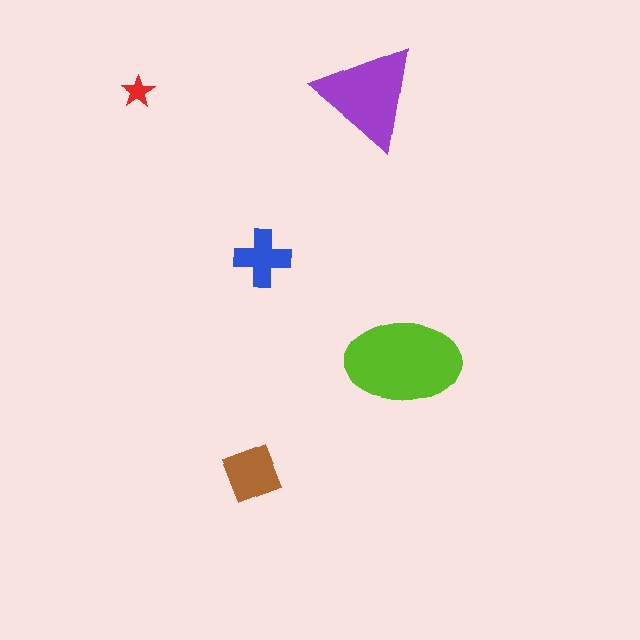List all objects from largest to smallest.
The lime ellipse, the purple triangle, the brown diamond, the blue cross, the red star.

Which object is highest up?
The purple triangle is topmost.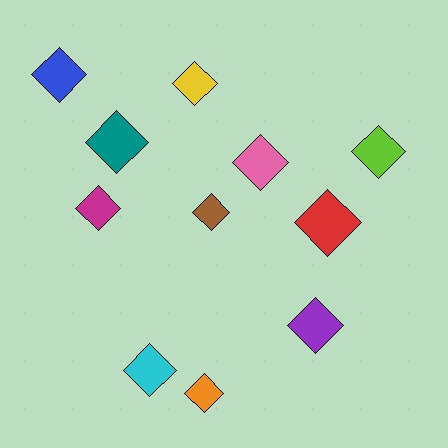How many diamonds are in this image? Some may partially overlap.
There are 11 diamonds.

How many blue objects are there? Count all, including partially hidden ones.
There is 1 blue object.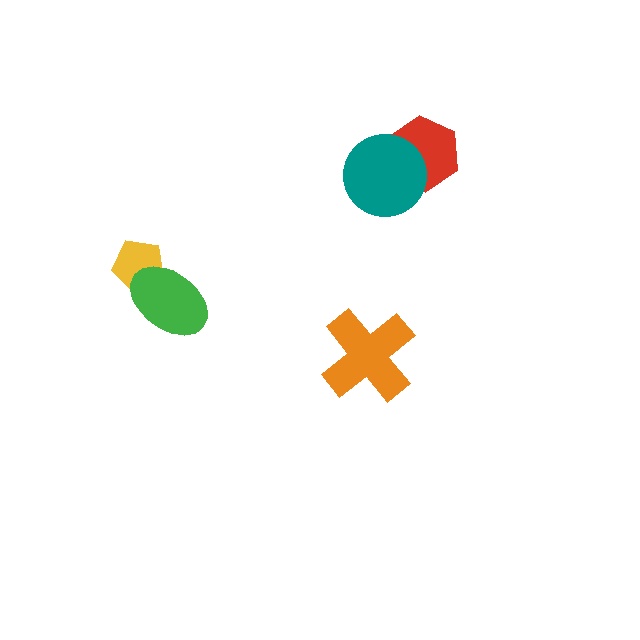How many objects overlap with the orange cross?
0 objects overlap with the orange cross.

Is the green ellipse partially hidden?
No, no other shape covers it.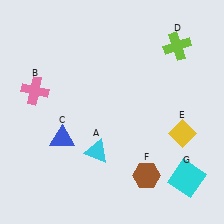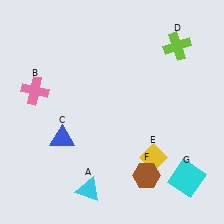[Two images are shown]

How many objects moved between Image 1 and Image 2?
2 objects moved between the two images.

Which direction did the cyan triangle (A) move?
The cyan triangle (A) moved down.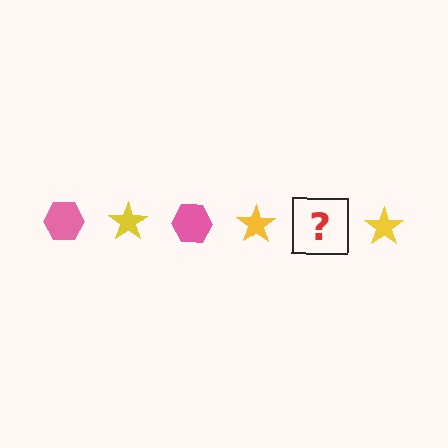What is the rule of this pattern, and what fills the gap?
The rule is that the pattern alternates between pink hexagon and yellow star. The gap should be filled with a pink hexagon.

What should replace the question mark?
The question mark should be replaced with a pink hexagon.